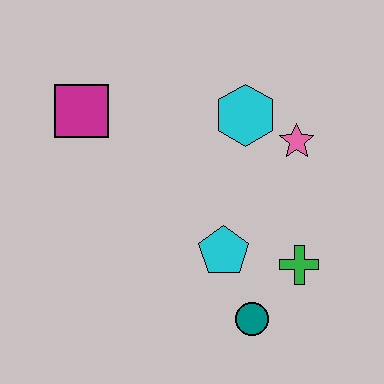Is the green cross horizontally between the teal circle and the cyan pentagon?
No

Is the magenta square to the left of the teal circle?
Yes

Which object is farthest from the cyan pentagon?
The magenta square is farthest from the cyan pentagon.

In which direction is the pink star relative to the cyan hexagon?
The pink star is to the right of the cyan hexagon.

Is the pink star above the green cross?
Yes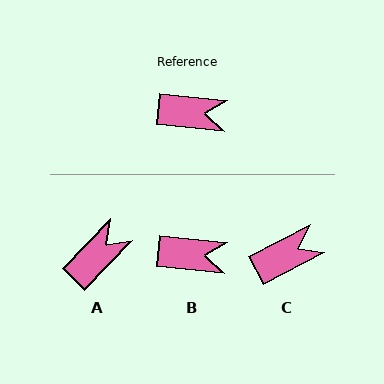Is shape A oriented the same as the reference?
No, it is off by about 51 degrees.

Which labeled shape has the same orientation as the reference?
B.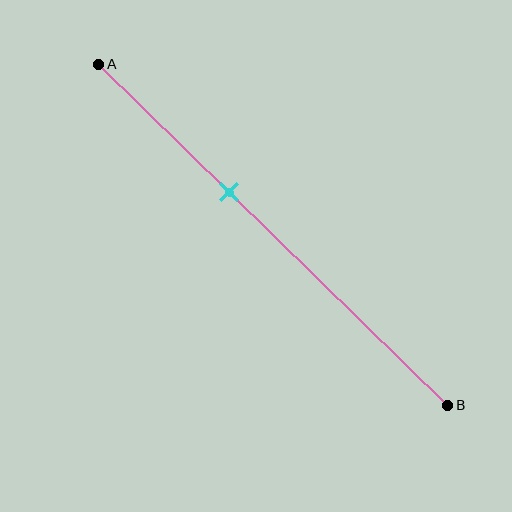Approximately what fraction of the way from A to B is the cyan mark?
The cyan mark is approximately 40% of the way from A to B.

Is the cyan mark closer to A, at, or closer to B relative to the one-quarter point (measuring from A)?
The cyan mark is closer to point B than the one-quarter point of segment AB.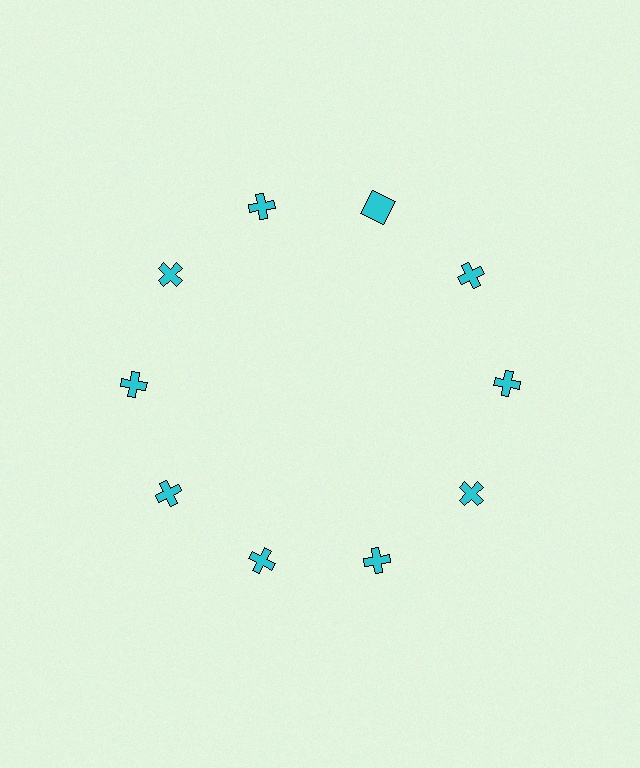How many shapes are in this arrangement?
There are 10 shapes arranged in a ring pattern.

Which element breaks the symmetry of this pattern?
The cyan square at roughly the 1 o'clock position breaks the symmetry. All other shapes are cyan crosses.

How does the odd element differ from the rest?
It has a different shape: square instead of cross.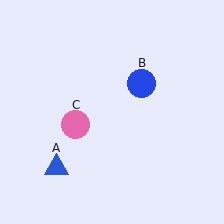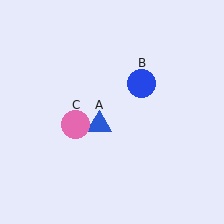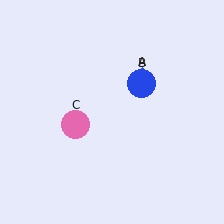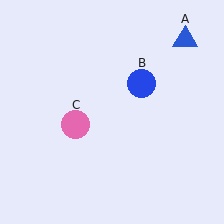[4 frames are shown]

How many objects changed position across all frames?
1 object changed position: blue triangle (object A).